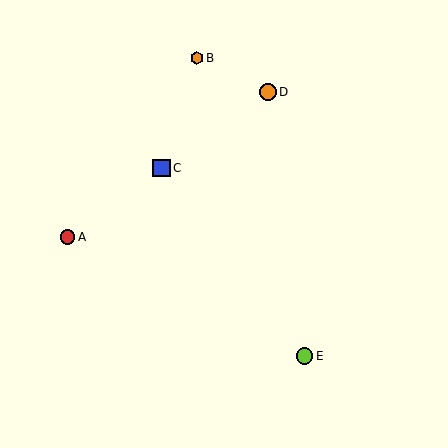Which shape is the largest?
The blue square (labeled C) is the largest.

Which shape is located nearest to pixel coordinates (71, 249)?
The red circle (labeled A) at (68, 237) is nearest to that location.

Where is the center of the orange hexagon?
The center of the orange hexagon is at (197, 58).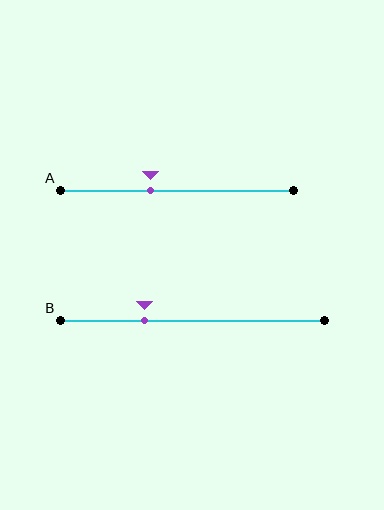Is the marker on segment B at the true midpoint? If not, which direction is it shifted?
No, the marker on segment B is shifted to the left by about 18% of the segment length.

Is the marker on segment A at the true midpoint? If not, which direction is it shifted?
No, the marker on segment A is shifted to the left by about 11% of the segment length.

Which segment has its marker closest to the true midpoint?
Segment A has its marker closest to the true midpoint.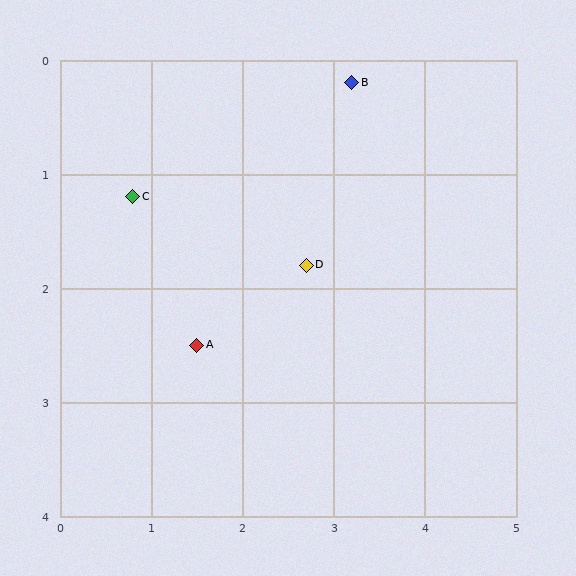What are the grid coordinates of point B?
Point B is at approximately (3.2, 0.2).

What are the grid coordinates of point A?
Point A is at approximately (1.5, 2.5).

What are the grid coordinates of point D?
Point D is at approximately (2.7, 1.8).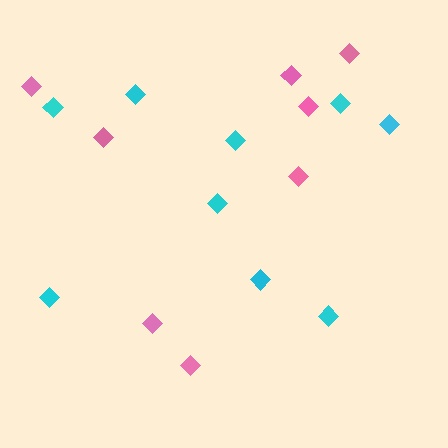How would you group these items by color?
There are 2 groups: one group of pink diamonds (8) and one group of cyan diamonds (9).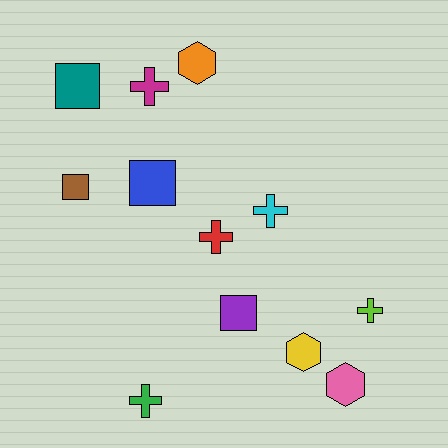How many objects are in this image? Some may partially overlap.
There are 12 objects.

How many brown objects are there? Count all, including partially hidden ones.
There is 1 brown object.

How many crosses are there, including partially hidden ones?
There are 5 crosses.